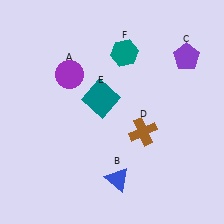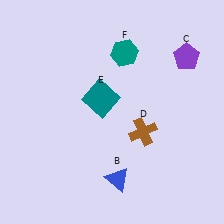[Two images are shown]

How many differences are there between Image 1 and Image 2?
There is 1 difference between the two images.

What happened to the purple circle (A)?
The purple circle (A) was removed in Image 2. It was in the top-left area of Image 1.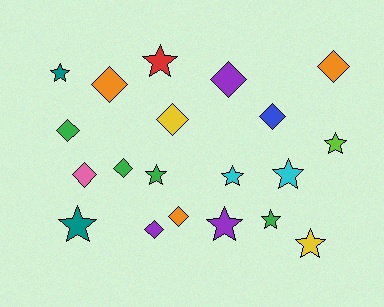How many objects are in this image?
There are 20 objects.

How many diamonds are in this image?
There are 10 diamonds.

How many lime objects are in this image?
There is 1 lime object.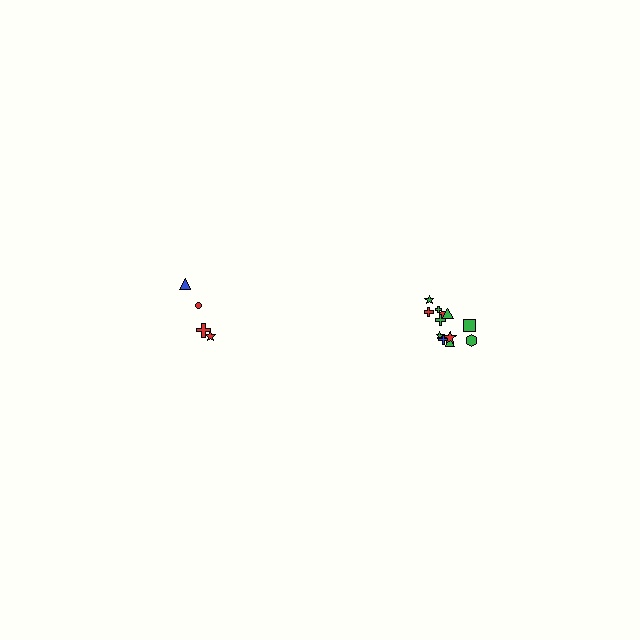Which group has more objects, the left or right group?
The right group.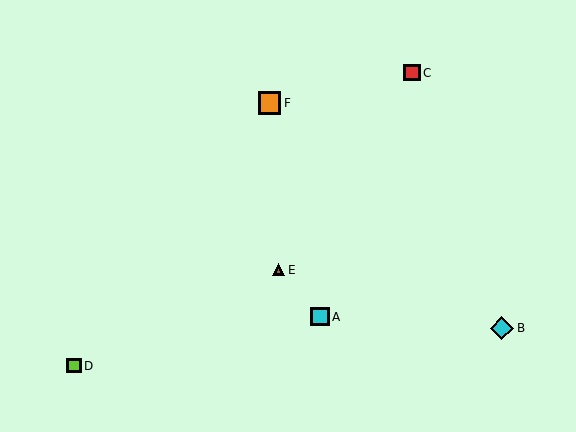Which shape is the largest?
The cyan diamond (labeled B) is the largest.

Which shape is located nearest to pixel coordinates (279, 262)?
The brown triangle (labeled E) at (279, 270) is nearest to that location.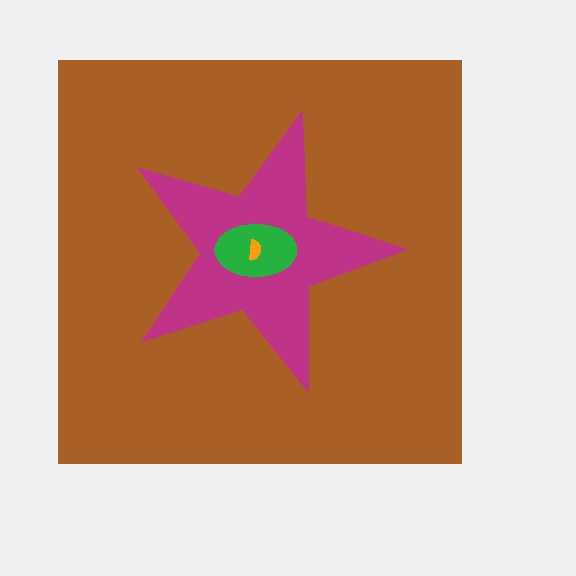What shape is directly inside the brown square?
The magenta star.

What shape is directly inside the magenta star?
The green ellipse.